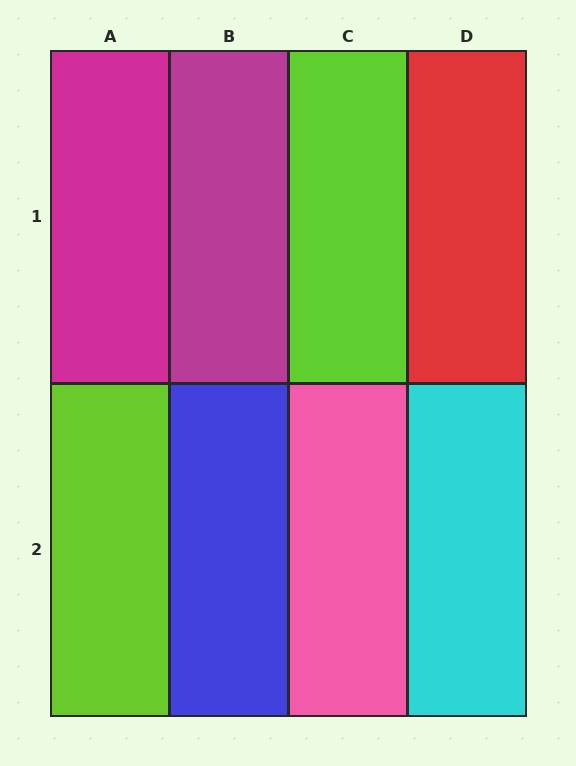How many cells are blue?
1 cell is blue.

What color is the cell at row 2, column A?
Lime.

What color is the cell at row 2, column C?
Pink.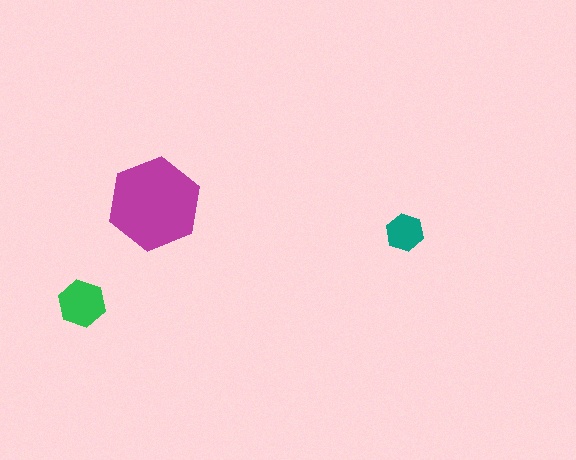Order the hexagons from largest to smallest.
the magenta one, the green one, the teal one.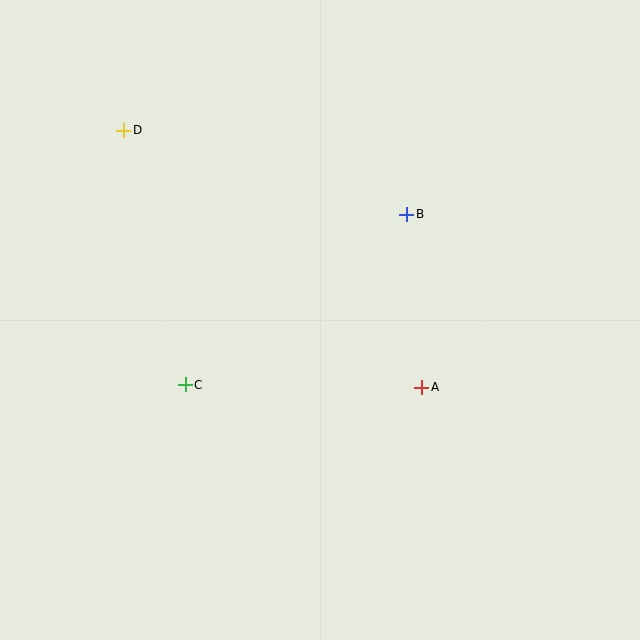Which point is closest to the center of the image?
Point A at (422, 387) is closest to the center.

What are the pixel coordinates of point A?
Point A is at (422, 387).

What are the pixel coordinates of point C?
Point C is at (185, 385).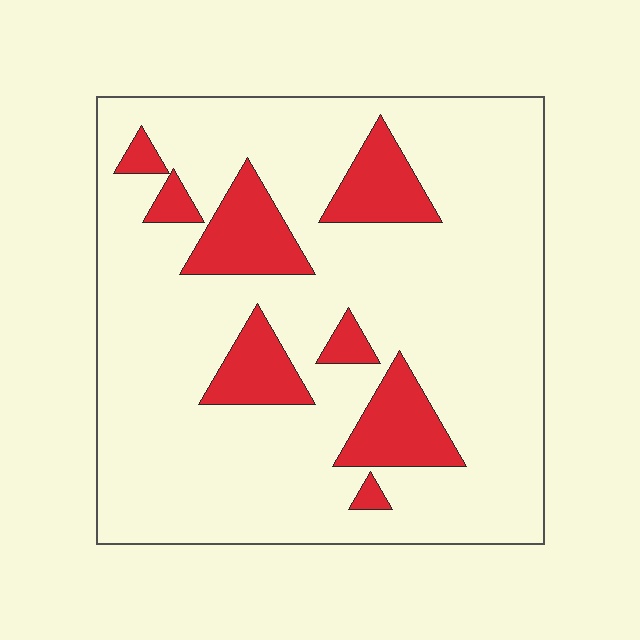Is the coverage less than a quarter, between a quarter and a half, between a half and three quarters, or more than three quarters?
Less than a quarter.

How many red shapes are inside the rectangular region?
8.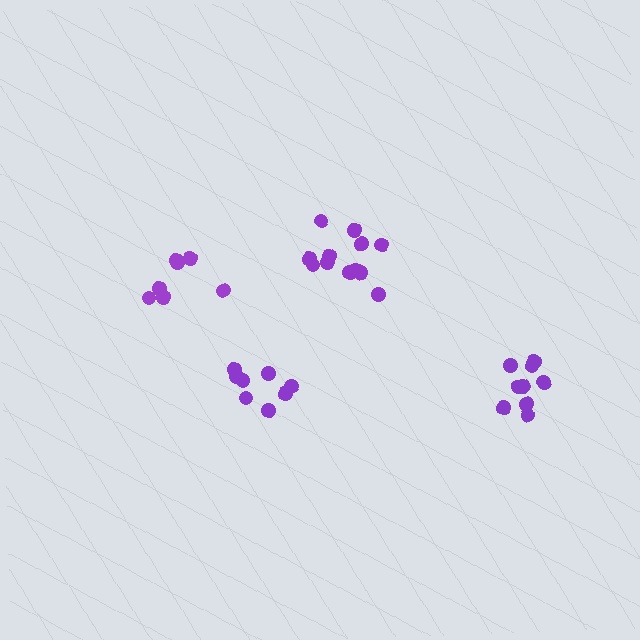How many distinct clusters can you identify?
There are 4 distinct clusters.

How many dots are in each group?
Group 1: 8 dots, Group 2: 9 dots, Group 3: 7 dots, Group 4: 12 dots (36 total).